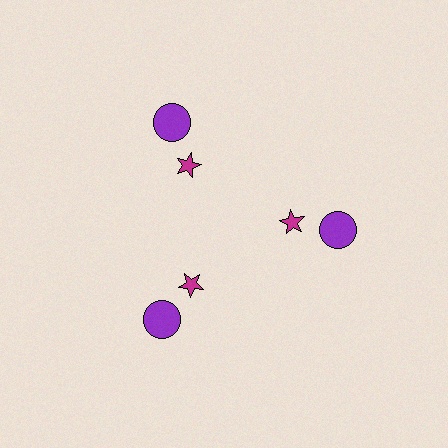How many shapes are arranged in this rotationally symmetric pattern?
There are 6 shapes, arranged in 3 groups of 2.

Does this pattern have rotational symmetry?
Yes, this pattern has 3-fold rotational symmetry. It looks the same after rotating 120 degrees around the center.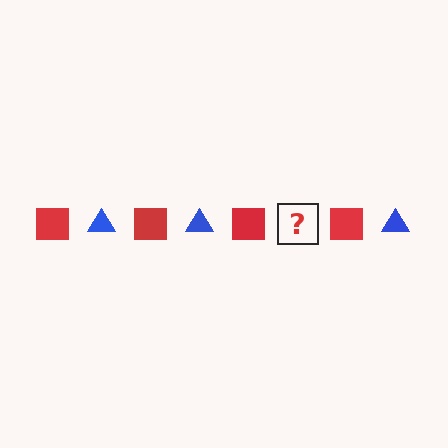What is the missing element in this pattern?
The missing element is a blue triangle.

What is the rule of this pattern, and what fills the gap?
The rule is that the pattern alternates between red square and blue triangle. The gap should be filled with a blue triangle.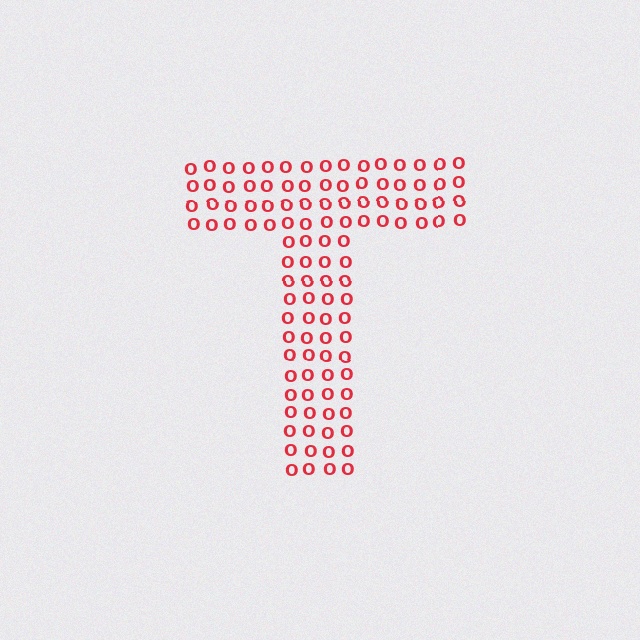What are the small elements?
The small elements are letter O's.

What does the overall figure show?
The overall figure shows the letter T.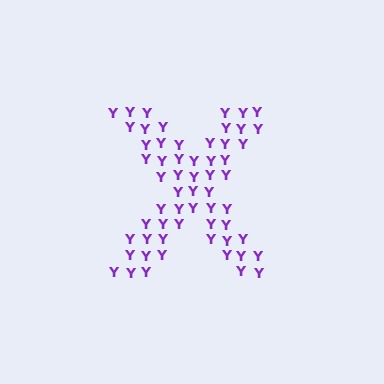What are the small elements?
The small elements are letter Y's.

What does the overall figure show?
The overall figure shows the letter X.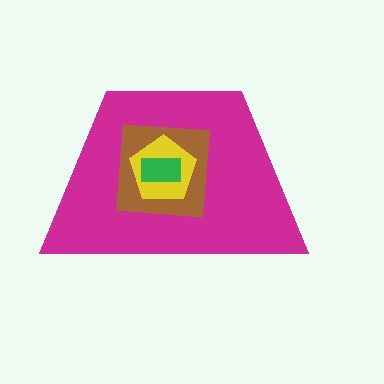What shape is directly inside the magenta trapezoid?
The brown square.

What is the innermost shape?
The green rectangle.